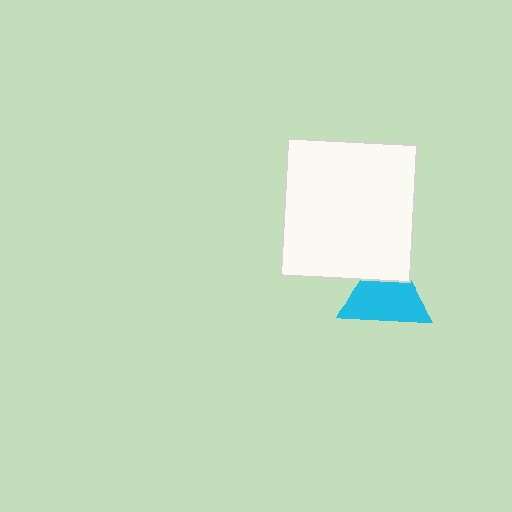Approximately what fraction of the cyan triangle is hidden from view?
Roughly 30% of the cyan triangle is hidden behind the white rectangle.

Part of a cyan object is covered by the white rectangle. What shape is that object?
It is a triangle.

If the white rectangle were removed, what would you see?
You would see the complete cyan triangle.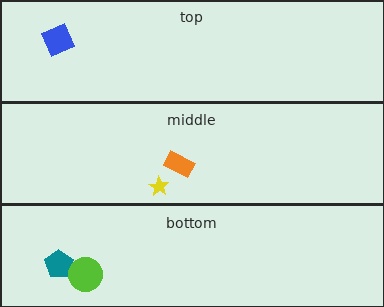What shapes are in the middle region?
The yellow star, the orange rectangle.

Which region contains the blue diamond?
The top region.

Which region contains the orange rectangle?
The middle region.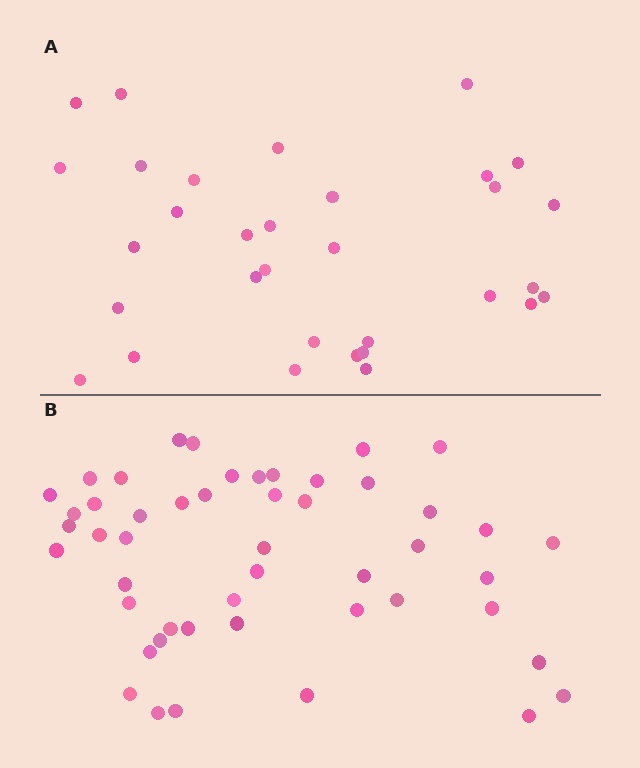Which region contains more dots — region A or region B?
Region B (the bottom region) has more dots.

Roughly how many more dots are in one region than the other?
Region B has approximately 15 more dots than region A.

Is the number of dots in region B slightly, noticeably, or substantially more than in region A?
Region B has substantially more. The ratio is roughly 1.5 to 1.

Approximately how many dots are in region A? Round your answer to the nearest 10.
About 30 dots. (The exact count is 32, which rounds to 30.)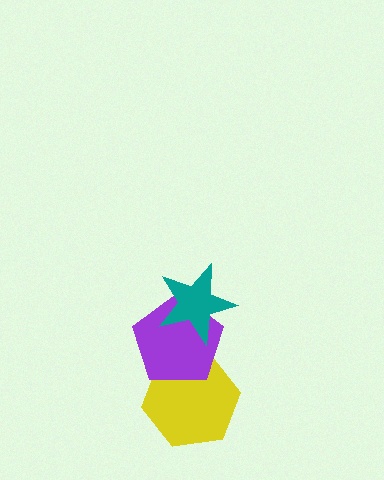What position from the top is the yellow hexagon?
The yellow hexagon is 3rd from the top.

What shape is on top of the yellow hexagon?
The purple pentagon is on top of the yellow hexagon.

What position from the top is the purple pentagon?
The purple pentagon is 2nd from the top.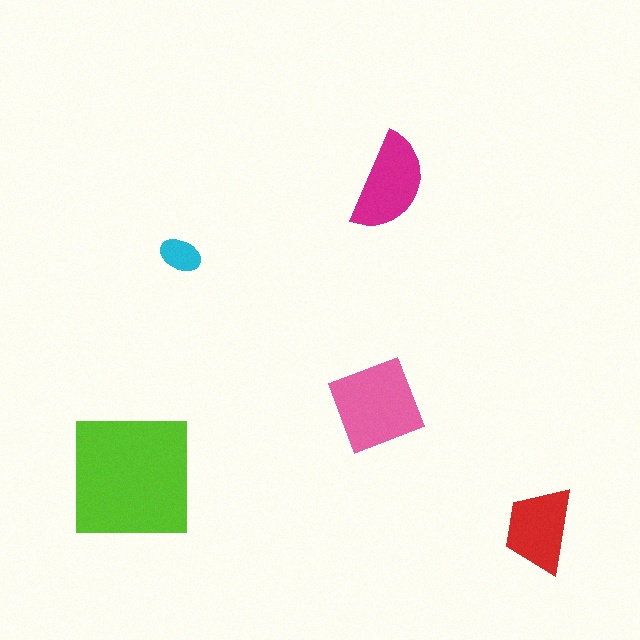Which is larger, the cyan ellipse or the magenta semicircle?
The magenta semicircle.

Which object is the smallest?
The cyan ellipse.